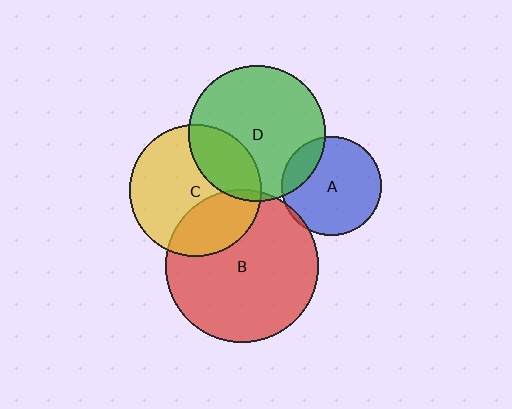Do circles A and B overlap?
Yes.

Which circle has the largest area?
Circle B (red).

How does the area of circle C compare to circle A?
Approximately 1.8 times.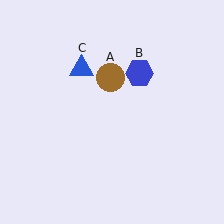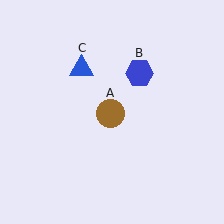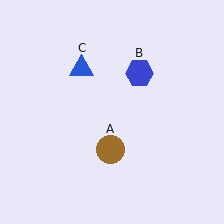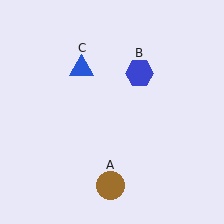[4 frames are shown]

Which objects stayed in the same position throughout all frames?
Blue hexagon (object B) and blue triangle (object C) remained stationary.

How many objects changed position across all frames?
1 object changed position: brown circle (object A).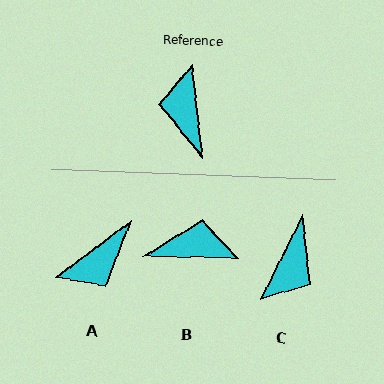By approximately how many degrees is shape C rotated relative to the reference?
Approximately 147 degrees counter-clockwise.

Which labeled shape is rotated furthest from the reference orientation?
C, about 147 degrees away.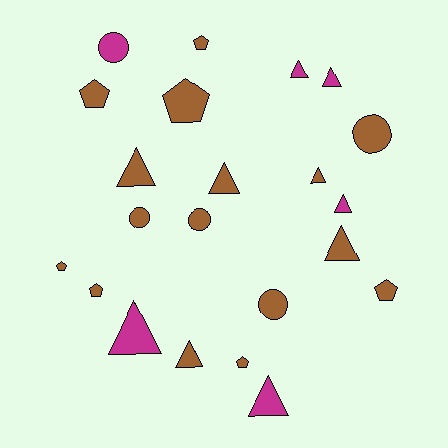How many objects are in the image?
There are 22 objects.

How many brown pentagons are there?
There are 7 brown pentagons.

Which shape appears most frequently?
Triangle, with 10 objects.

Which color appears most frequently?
Brown, with 16 objects.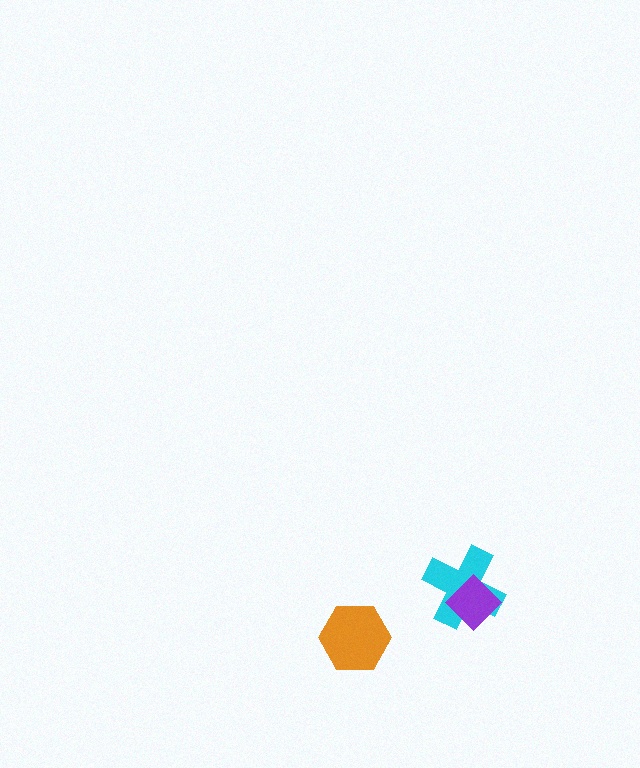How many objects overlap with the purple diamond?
1 object overlaps with the purple diamond.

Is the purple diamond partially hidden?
No, no other shape covers it.